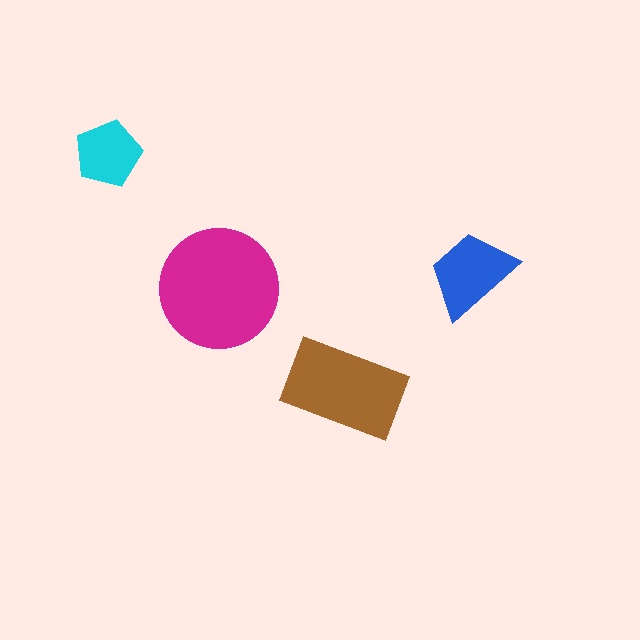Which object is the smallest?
The cyan pentagon.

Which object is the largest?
The magenta circle.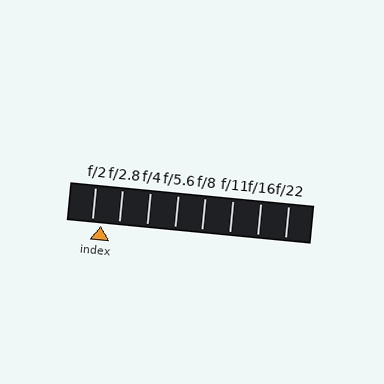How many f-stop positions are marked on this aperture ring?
There are 8 f-stop positions marked.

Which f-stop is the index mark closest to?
The index mark is closest to f/2.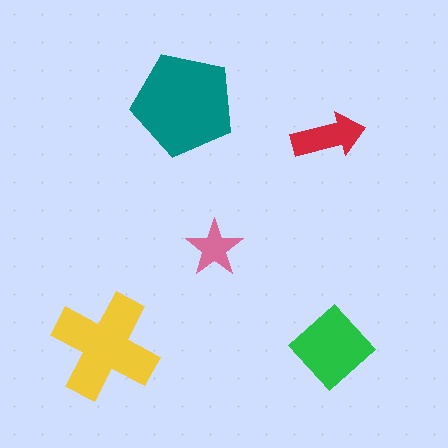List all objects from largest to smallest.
The teal pentagon, the yellow cross, the green diamond, the red arrow, the pink star.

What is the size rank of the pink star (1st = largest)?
5th.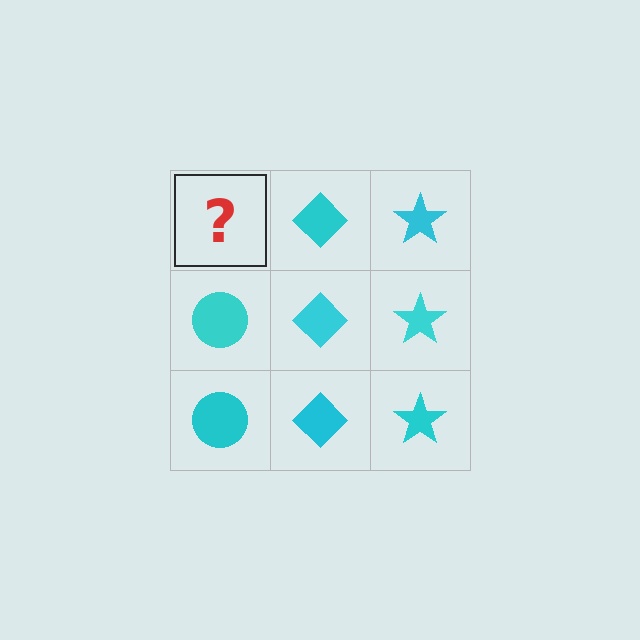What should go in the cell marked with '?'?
The missing cell should contain a cyan circle.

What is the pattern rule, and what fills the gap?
The rule is that each column has a consistent shape. The gap should be filled with a cyan circle.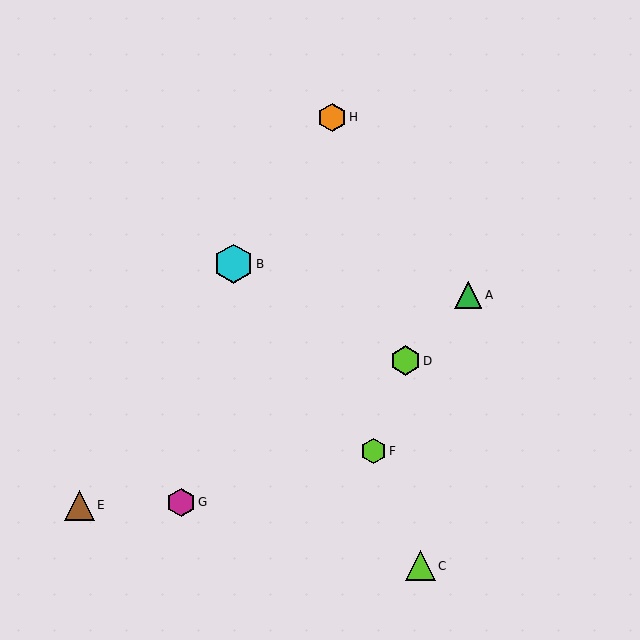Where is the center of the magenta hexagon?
The center of the magenta hexagon is at (181, 502).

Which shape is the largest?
The cyan hexagon (labeled B) is the largest.